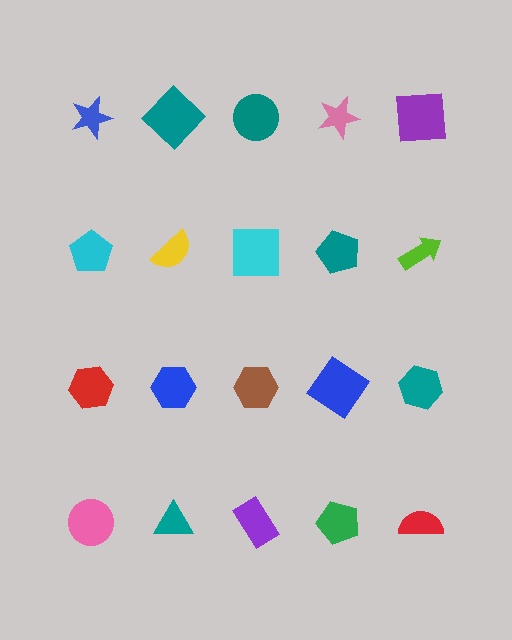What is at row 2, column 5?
A lime arrow.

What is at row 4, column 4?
A green pentagon.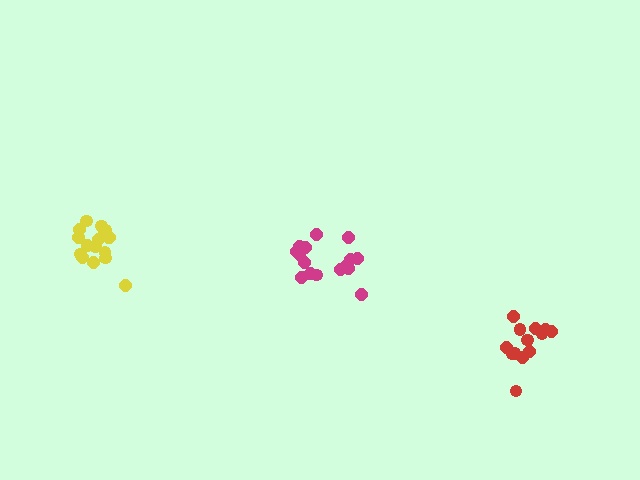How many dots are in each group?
Group 1: 16 dots, Group 2: 17 dots, Group 3: 14 dots (47 total).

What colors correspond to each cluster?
The clusters are colored: magenta, yellow, red.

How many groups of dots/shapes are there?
There are 3 groups.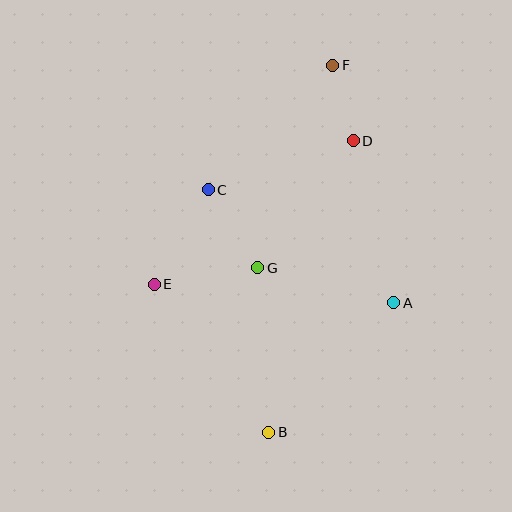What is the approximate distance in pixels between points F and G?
The distance between F and G is approximately 216 pixels.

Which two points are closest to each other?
Points D and F are closest to each other.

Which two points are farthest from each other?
Points B and F are farthest from each other.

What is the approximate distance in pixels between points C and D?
The distance between C and D is approximately 153 pixels.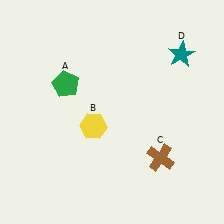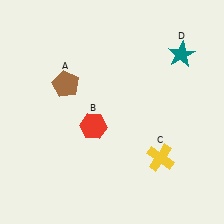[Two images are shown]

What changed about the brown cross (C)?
In Image 1, C is brown. In Image 2, it changed to yellow.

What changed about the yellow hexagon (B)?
In Image 1, B is yellow. In Image 2, it changed to red.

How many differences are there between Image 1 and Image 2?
There are 3 differences between the two images.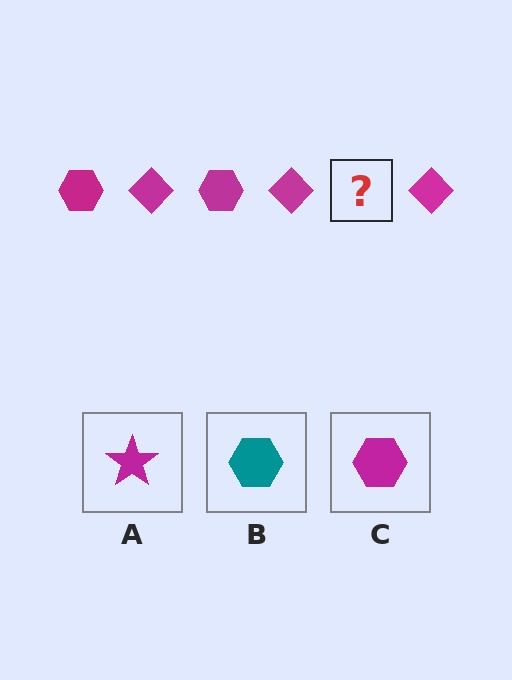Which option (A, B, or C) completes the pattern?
C.